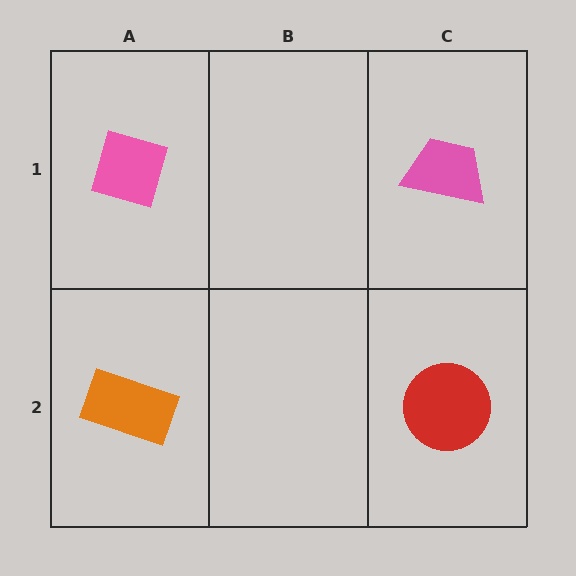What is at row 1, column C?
A pink trapezoid.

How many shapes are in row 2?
2 shapes.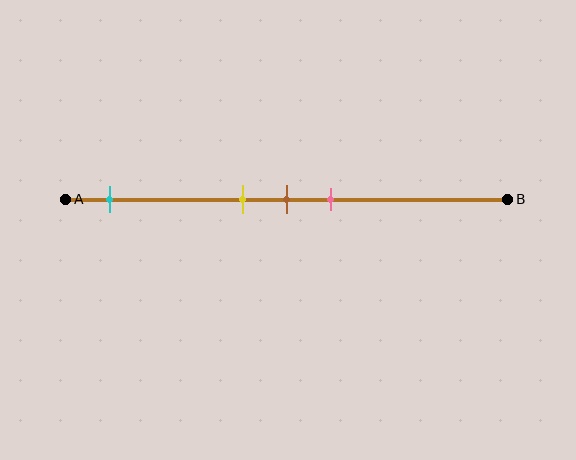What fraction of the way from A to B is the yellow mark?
The yellow mark is approximately 40% (0.4) of the way from A to B.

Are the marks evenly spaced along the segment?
No, the marks are not evenly spaced.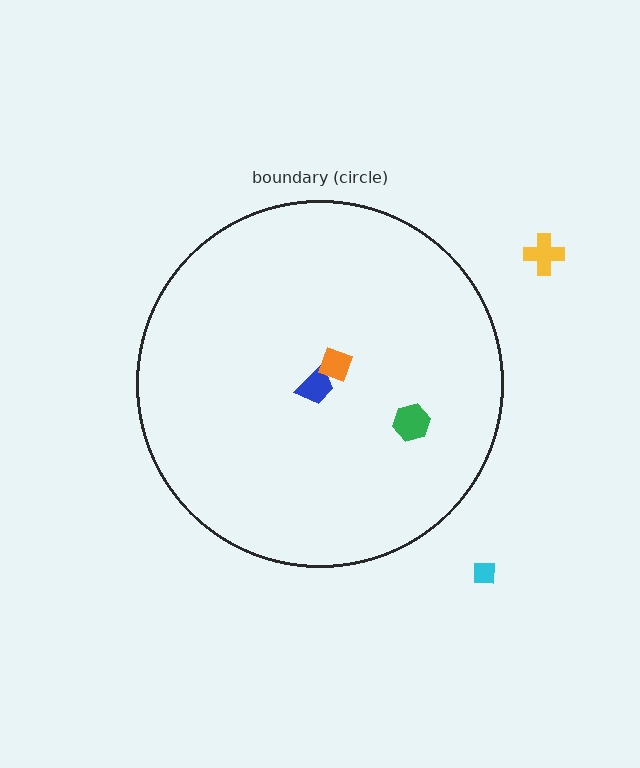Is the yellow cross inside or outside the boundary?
Outside.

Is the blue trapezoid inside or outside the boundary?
Inside.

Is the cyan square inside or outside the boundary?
Outside.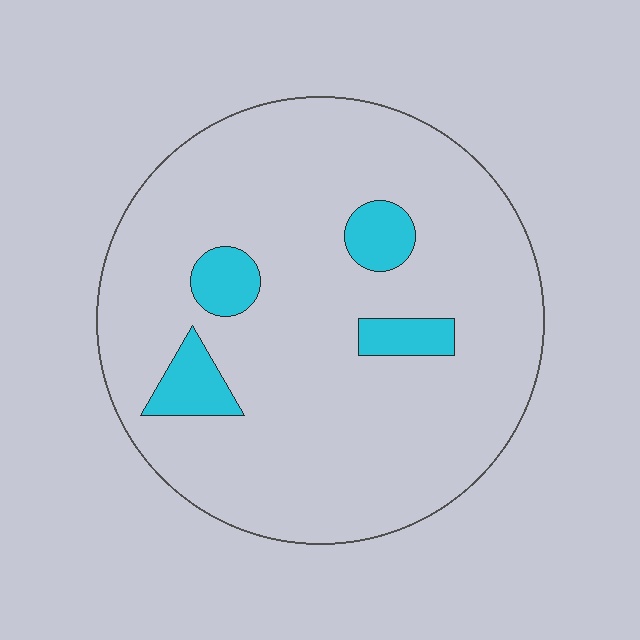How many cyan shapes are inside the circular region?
4.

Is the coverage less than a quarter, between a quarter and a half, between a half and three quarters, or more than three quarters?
Less than a quarter.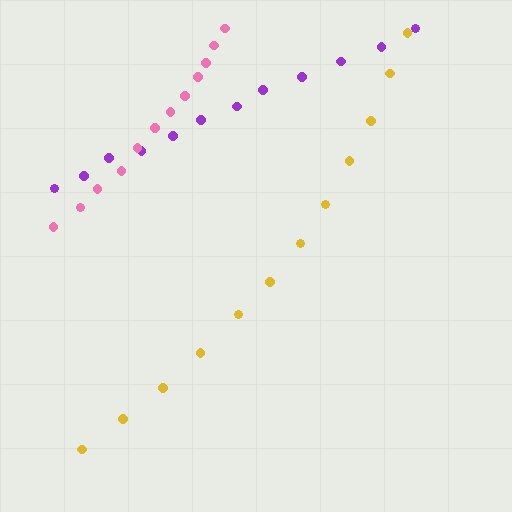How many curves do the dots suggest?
There are 3 distinct paths.